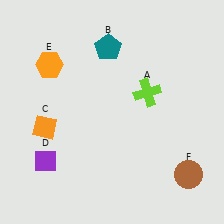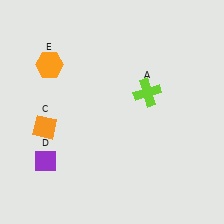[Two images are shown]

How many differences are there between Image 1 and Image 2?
There are 2 differences between the two images.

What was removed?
The brown circle (F), the teal pentagon (B) were removed in Image 2.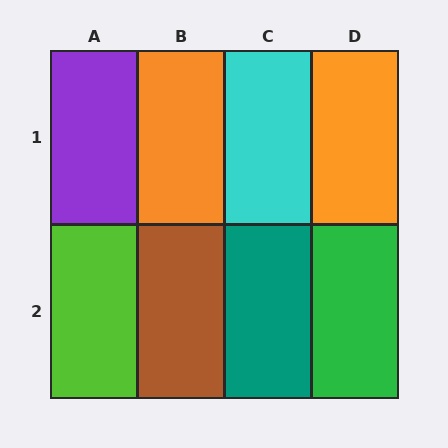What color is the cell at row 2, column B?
Brown.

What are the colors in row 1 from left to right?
Purple, orange, cyan, orange.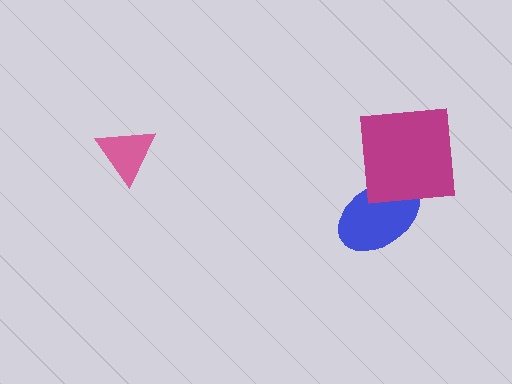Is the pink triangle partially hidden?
No, no other shape covers it.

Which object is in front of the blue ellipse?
The magenta square is in front of the blue ellipse.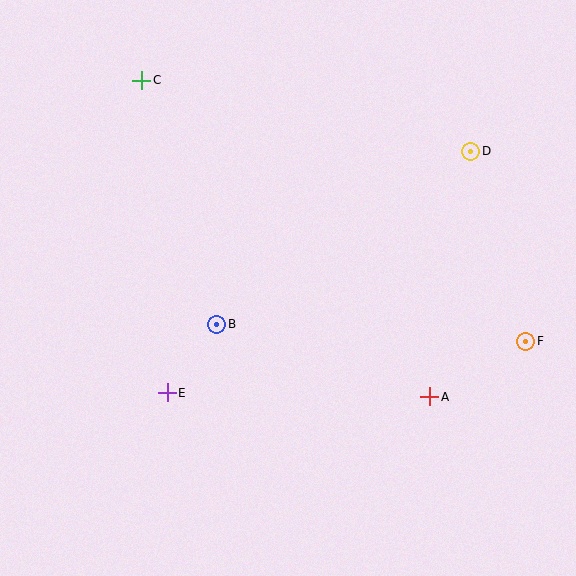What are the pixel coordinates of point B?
Point B is at (217, 324).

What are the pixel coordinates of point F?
Point F is at (526, 341).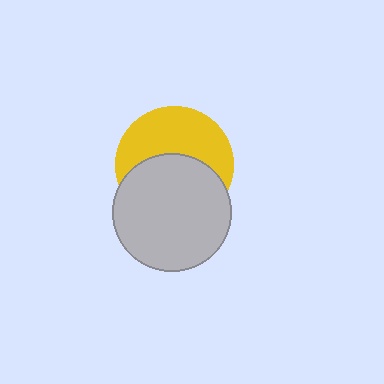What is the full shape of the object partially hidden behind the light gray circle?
The partially hidden object is a yellow circle.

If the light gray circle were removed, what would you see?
You would see the complete yellow circle.